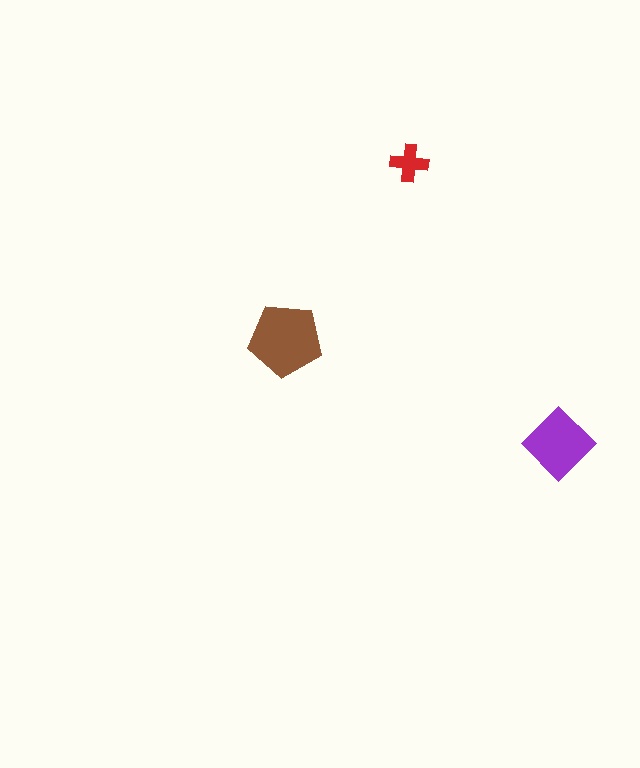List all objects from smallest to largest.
The red cross, the purple diamond, the brown pentagon.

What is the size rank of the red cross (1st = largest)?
3rd.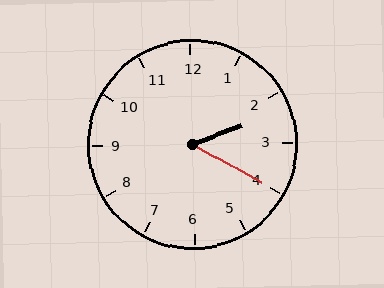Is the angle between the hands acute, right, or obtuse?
It is acute.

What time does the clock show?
2:20.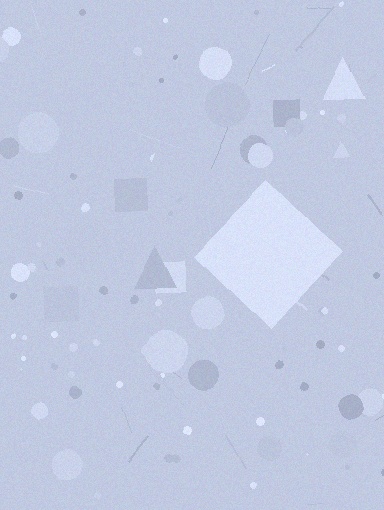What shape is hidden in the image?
A diamond is hidden in the image.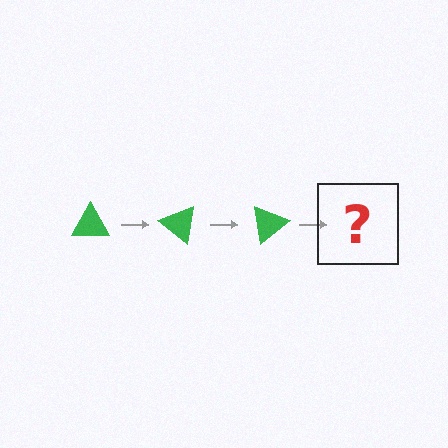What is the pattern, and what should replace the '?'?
The pattern is that the triangle rotates 40 degrees each step. The '?' should be a green triangle rotated 120 degrees.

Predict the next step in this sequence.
The next step is a green triangle rotated 120 degrees.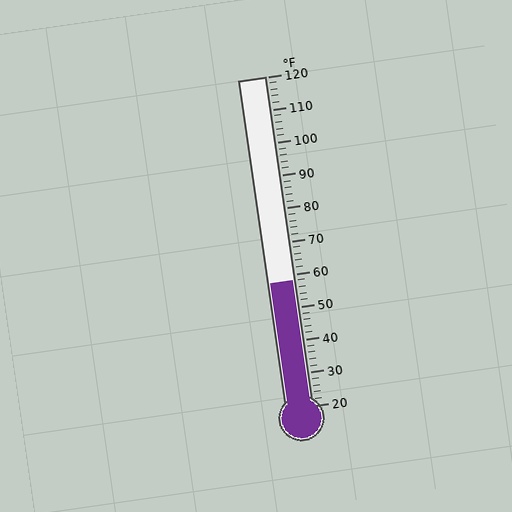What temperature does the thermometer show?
The thermometer shows approximately 58°F.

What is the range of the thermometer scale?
The thermometer scale ranges from 20°F to 120°F.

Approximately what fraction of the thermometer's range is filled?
The thermometer is filled to approximately 40% of its range.